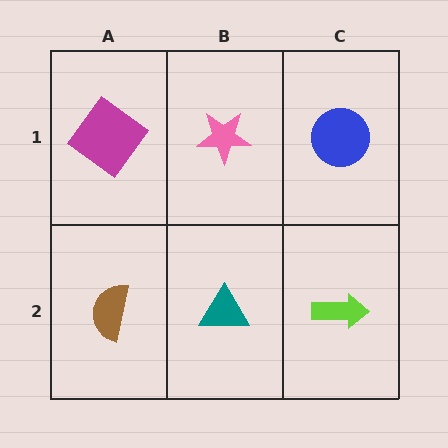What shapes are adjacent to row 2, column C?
A blue circle (row 1, column C), a teal triangle (row 2, column B).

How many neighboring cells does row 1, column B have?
3.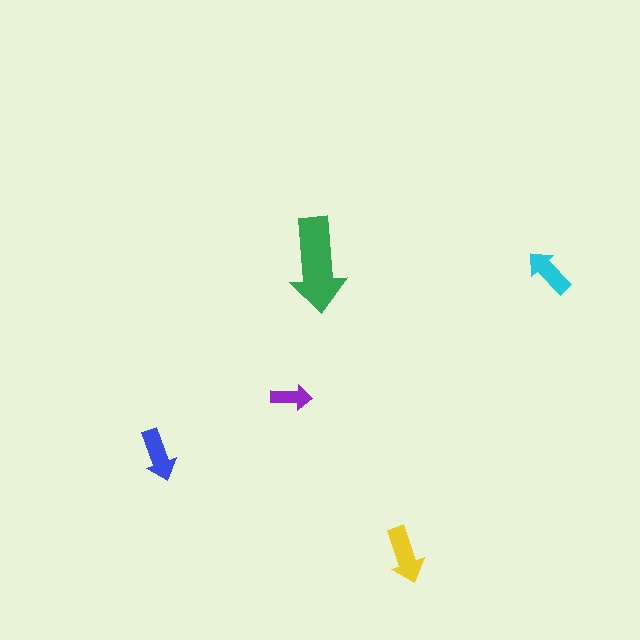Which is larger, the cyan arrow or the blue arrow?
The blue one.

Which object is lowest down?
The yellow arrow is bottommost.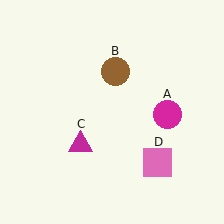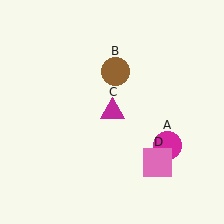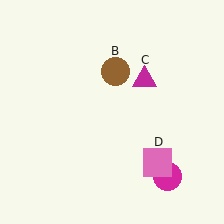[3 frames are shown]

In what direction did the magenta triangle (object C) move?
The magenta triangle (object C) moved up and to the right.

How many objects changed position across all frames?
2 objects changed position: magenta circle (object A), magenta triangle (object C).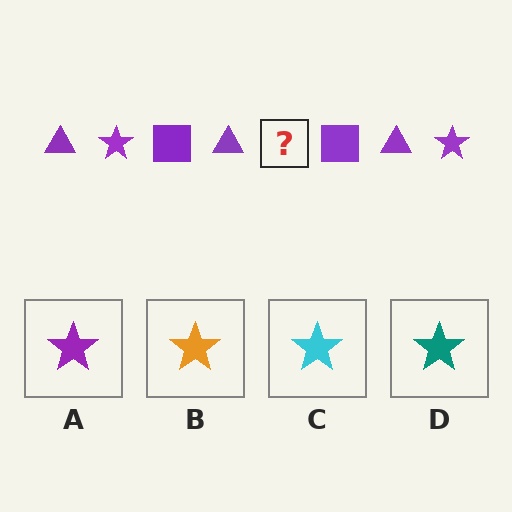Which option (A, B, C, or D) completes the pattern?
A.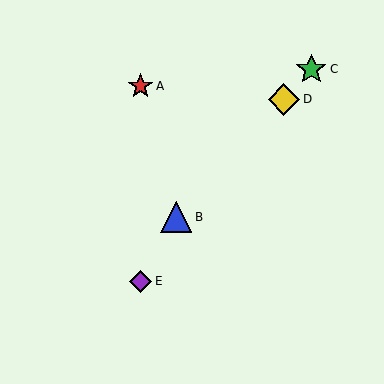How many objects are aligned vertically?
2 objects (A, E) are aligned vertically.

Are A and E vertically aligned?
Yes, both are at x≈140.